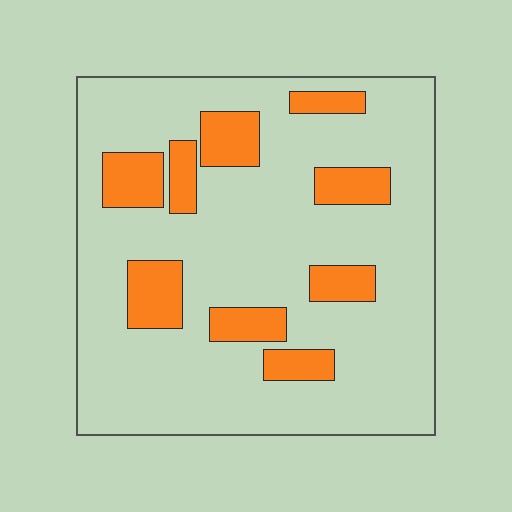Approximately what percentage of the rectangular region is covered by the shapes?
Approximately 20%.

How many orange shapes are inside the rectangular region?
9.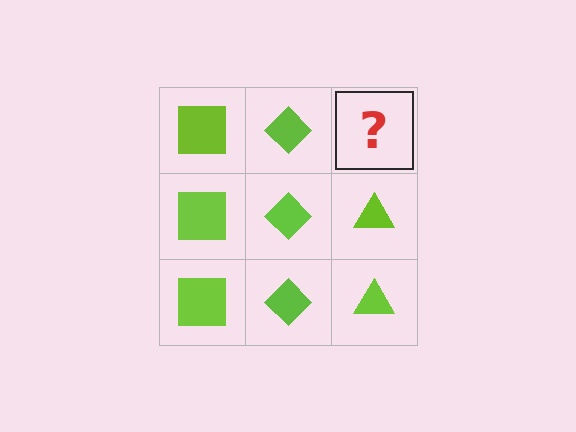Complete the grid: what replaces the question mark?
The question mark should be replaced with a lime triangle.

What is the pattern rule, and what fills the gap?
The rule is that each column has a consistent shape. The gap should be filled with a lime triangle.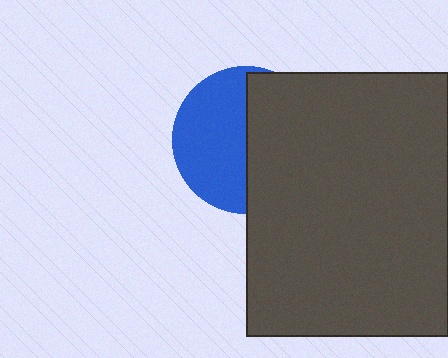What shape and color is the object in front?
The object in front is a dark gray rectangle.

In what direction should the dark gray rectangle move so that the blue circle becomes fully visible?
The dark gray rectangle should move right. That is the shortest direction to clear the overlap and leave the blue circle fully visible.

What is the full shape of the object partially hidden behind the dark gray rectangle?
The partially hidden object is a blue circle.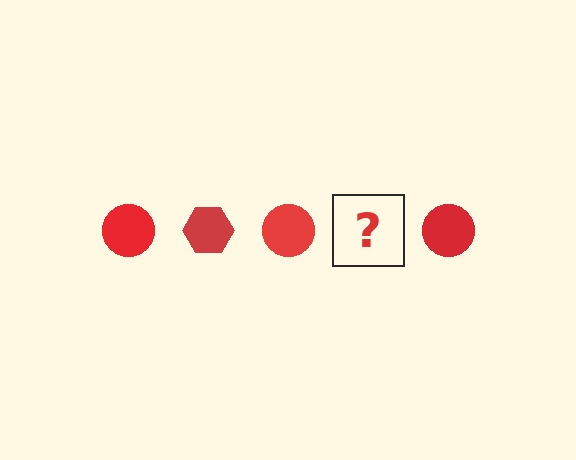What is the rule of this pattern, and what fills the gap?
The rule is that the pattern cycles through circle, hexagon shapes in red. The gap should be filled with a red hexagon.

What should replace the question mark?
The question mark should be replaced with a red hexagon.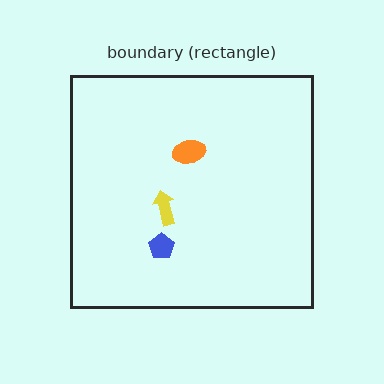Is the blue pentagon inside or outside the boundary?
Inside.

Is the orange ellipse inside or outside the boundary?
Inside.